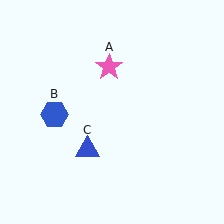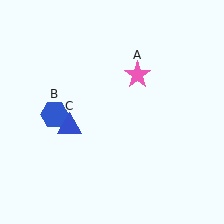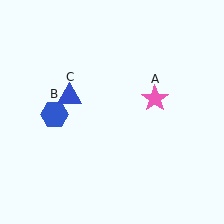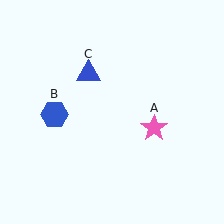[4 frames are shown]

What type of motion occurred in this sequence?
The pink star (object A), blue triangle (object C) rotated clockwise around the center of the scene.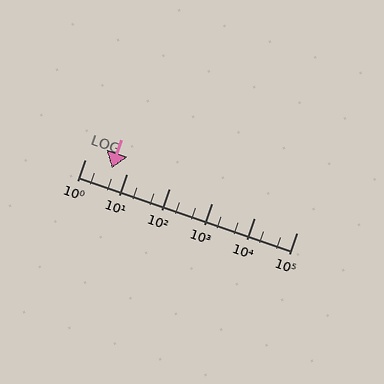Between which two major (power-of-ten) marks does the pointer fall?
The pointer is between 1 and 10.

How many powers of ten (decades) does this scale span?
The scale spans 5 decades, from 1 to 100000.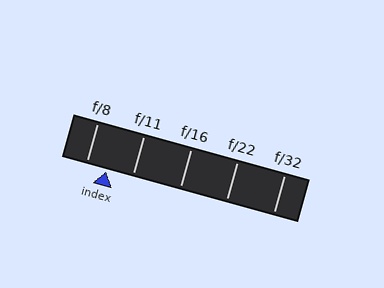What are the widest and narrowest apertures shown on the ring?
The widest aperture shown is f/8 and the narrowest is f/32.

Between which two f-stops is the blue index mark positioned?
The index mark is between f/8 and f/11.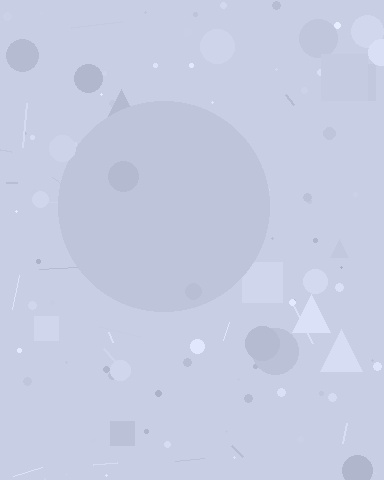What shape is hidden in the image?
A circle is hidden in the image.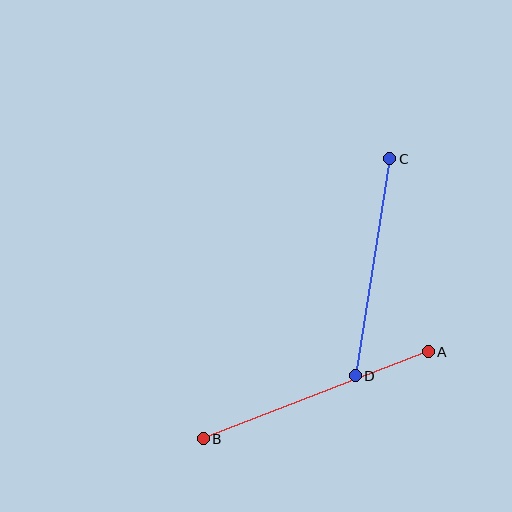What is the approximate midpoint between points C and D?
The midpoint is at approximately (372, 267) pixels.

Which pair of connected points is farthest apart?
Points A and B are farthest apart.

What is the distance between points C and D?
The distance is approximately 220 pixels.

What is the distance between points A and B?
The distance is approximately 241 pixels.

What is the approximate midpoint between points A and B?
The midpoint is at approximately (316, 395) pixels.